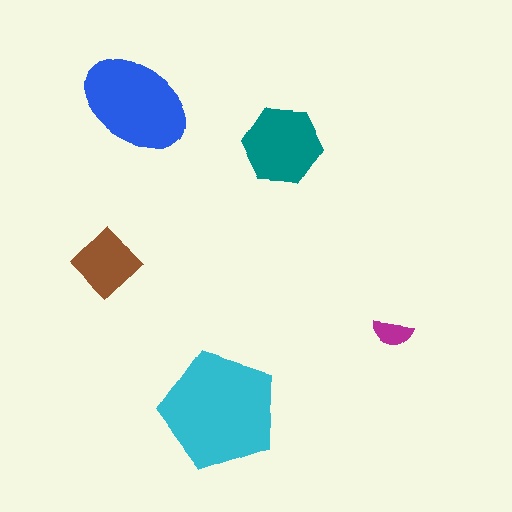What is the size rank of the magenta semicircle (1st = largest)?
5th.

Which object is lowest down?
The cyan pentagon is bottommost.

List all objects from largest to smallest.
The cyan pentagon, the blue ellipse, the teal hexagon, the brown diamond, the magenta semicircle.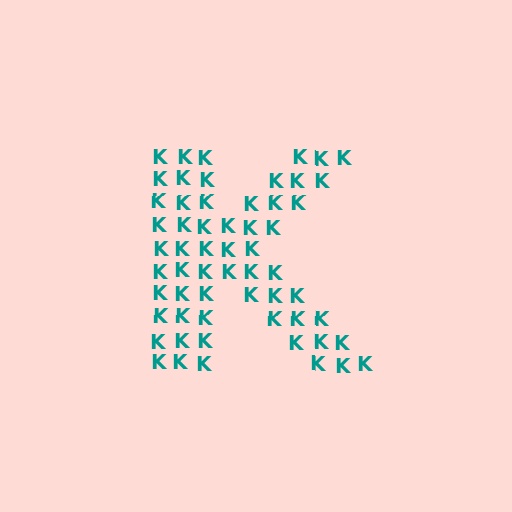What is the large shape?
The large shape is the letter K.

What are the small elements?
The small elements are letter K's.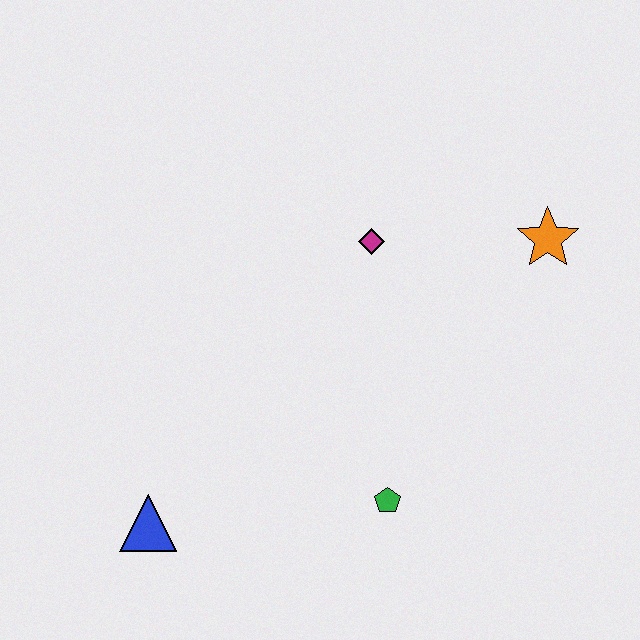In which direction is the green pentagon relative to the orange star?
The green pentagon is below the orange star.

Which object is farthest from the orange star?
The blue triangle is farthest from the orange star.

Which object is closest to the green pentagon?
The blue triangle is closest to the green pentagon.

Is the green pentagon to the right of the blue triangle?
Yes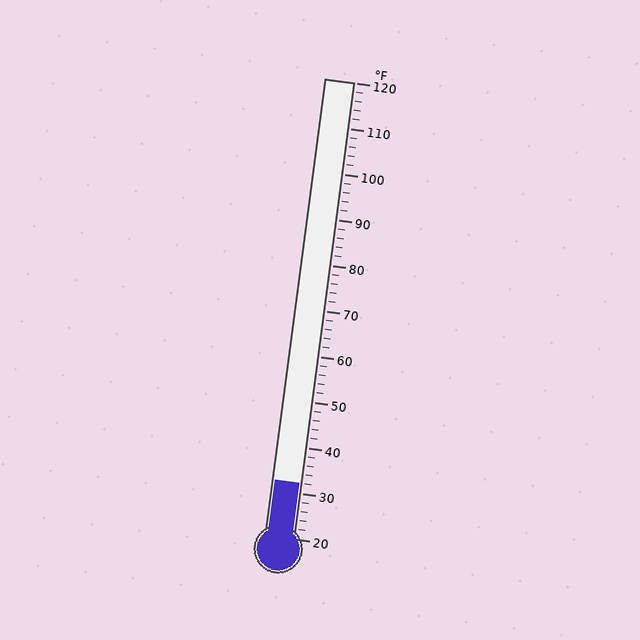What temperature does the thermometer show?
The thermometer shows approximately 32°F.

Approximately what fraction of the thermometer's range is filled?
The thermometer is filled to approximately 10% of its range.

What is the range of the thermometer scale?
The thermometer scale ranges from 20°F to 120°F.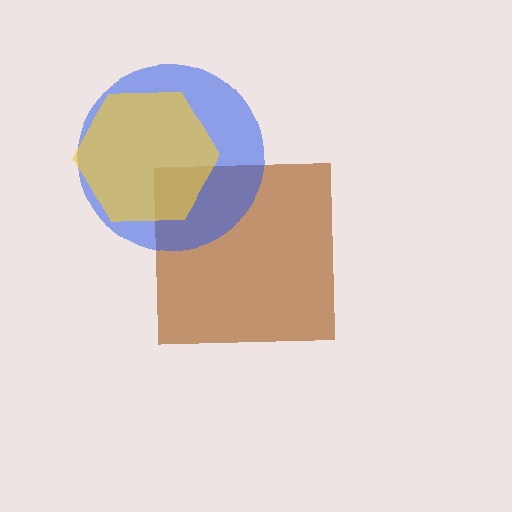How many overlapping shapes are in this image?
There are 3 overlapping shapes in the image.